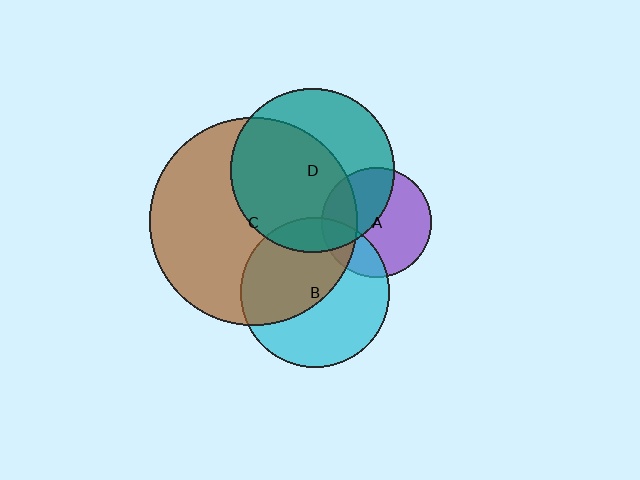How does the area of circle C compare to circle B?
Approximately 1.9 times.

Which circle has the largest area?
Circle C (brown).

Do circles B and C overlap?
Yes.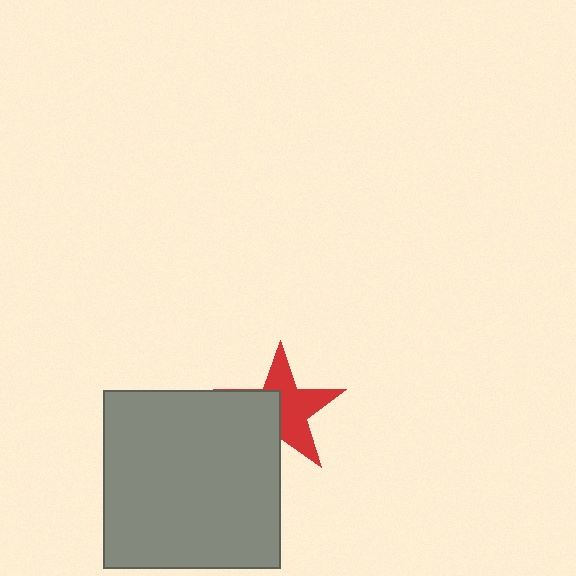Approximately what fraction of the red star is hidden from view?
Roughly 44% of the red star is hidden behind the gray square.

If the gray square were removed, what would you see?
You would see the complete red star.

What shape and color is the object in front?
The object in front is a gray square.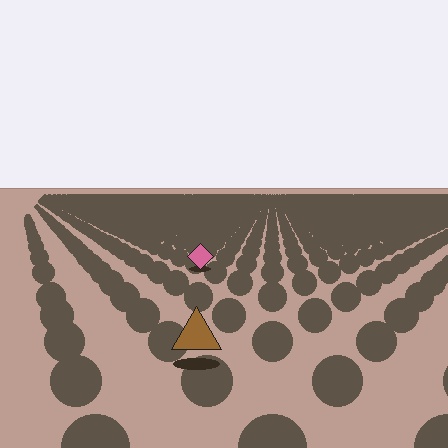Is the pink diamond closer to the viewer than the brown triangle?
No. The brown triangle is closer — you can tell from the texture gradient: the ground texture is coarser near it.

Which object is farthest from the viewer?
The pink diamond is farthest from the viewer. It appears smaller and the ground texture around it is denser.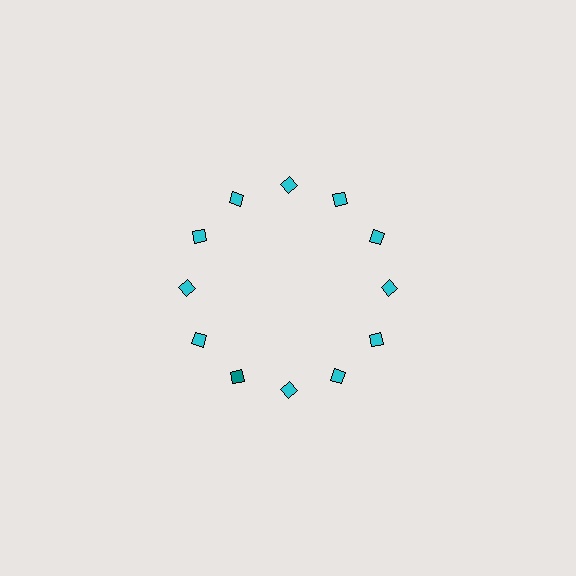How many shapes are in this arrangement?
There are 12 shapes arranged in a ring pattern.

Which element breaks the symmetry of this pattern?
The teal diamond at roughly the 7 o'clock position breaks the symmetry. All other shapes are cyan diamonds.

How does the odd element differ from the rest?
It has a different color: teal instead of cyan.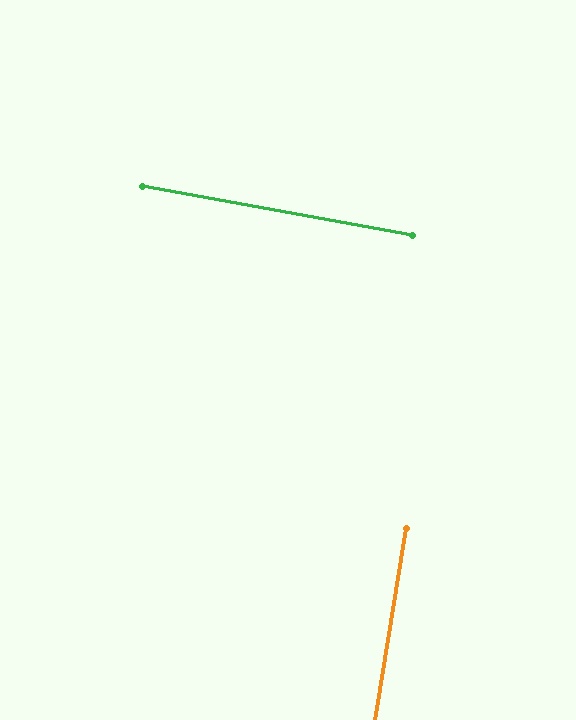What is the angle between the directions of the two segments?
Approximately 89 degrees.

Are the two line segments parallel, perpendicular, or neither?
Perpendicular — they meet at approximately 89°.